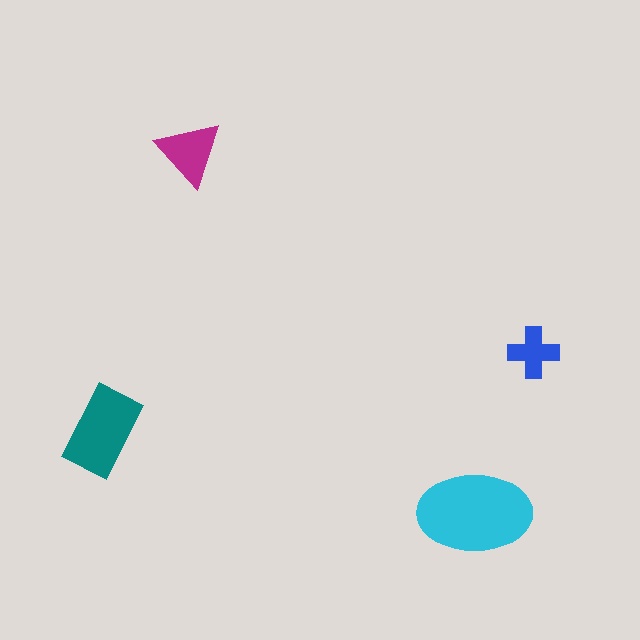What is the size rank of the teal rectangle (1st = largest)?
2nd.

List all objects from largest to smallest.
The cyan ellipse, the teal rectangle, the magenta triangle, the blue cross.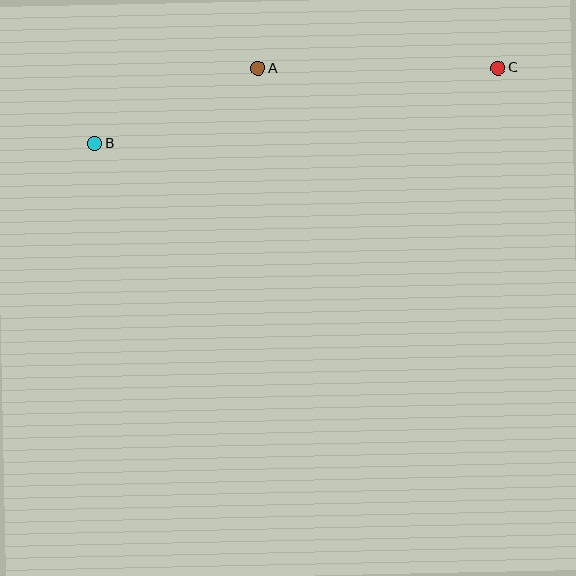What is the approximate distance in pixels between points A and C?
The distance between A and C is approximately 240 pixels.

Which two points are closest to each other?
Points A and B are closest to each other.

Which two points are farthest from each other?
Points B and C are farthest from each other.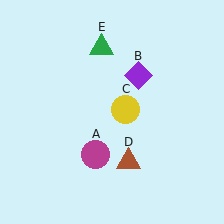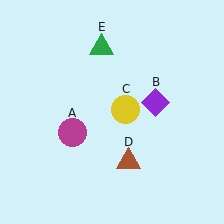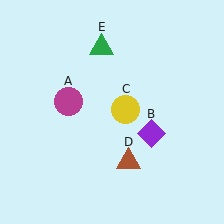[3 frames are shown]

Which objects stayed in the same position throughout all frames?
Yellow circle (object C) and brown triangle (object D) and green triangle (object E) remained stationary.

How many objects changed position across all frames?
2 objects changed position: magenta circle (object A), purple diamond (object B).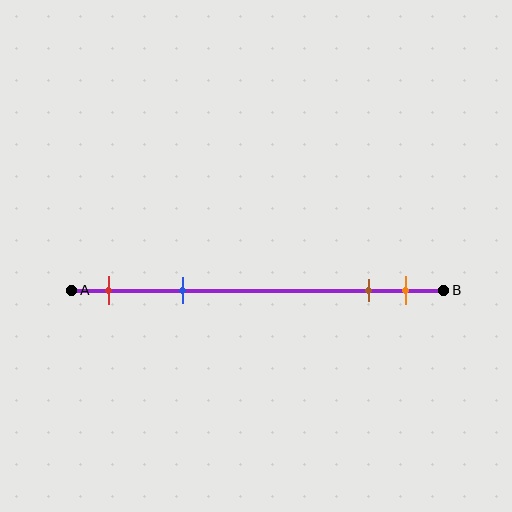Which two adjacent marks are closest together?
The brown and orange marks are the closest adjacent pair.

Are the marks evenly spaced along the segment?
No, the marks are not evenly spaced.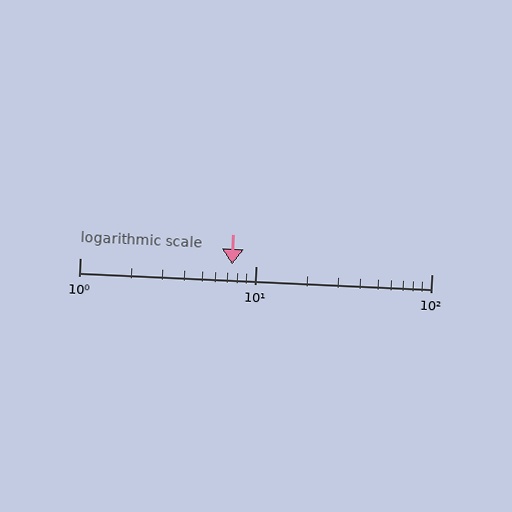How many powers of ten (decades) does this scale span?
The scale spans 2 decades, from 1 to 100.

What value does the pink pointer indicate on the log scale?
The pointer indicates approximately 7.4.